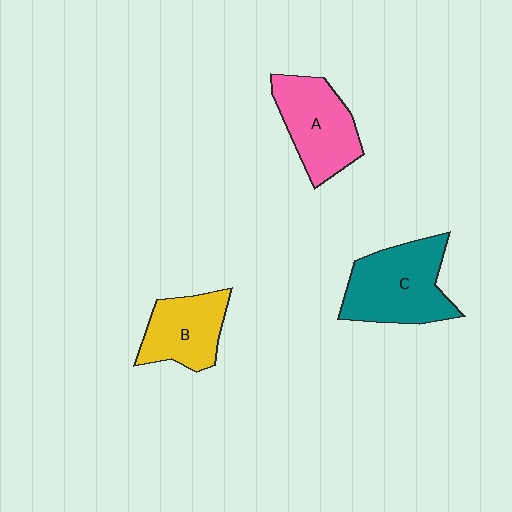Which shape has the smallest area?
Shape B (yellow).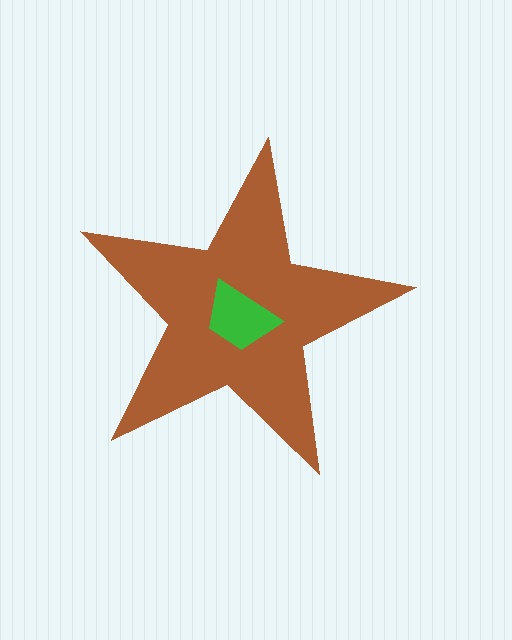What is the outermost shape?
The brown star.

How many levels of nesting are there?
2.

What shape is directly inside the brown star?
The green trapezoid.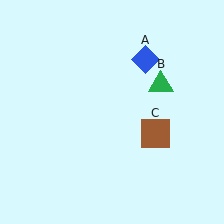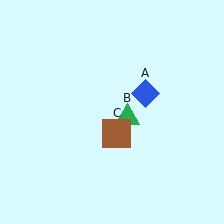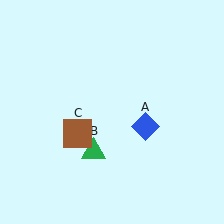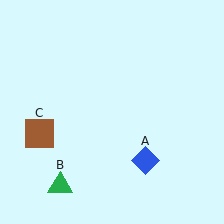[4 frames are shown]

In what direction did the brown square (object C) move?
The brown square (object C) moved left.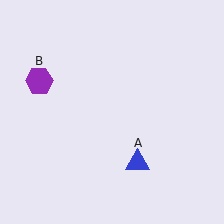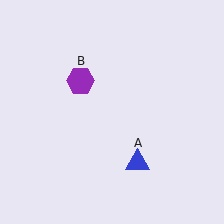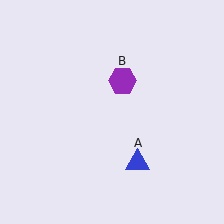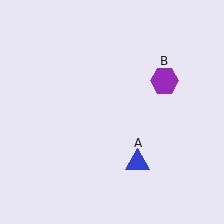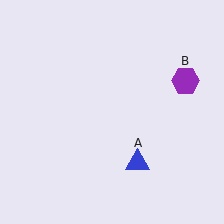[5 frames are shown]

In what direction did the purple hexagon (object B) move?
The purple hexagon (object B) moved right.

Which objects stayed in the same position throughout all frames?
Blue triangle (object A) remained stationary.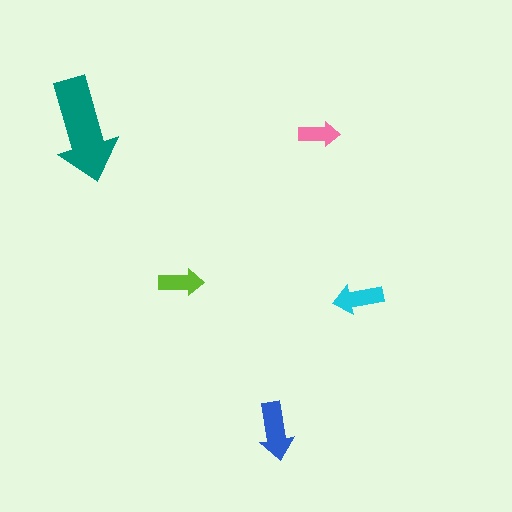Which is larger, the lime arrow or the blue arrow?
The blue one.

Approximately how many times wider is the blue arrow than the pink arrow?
About 1.5 times wider.